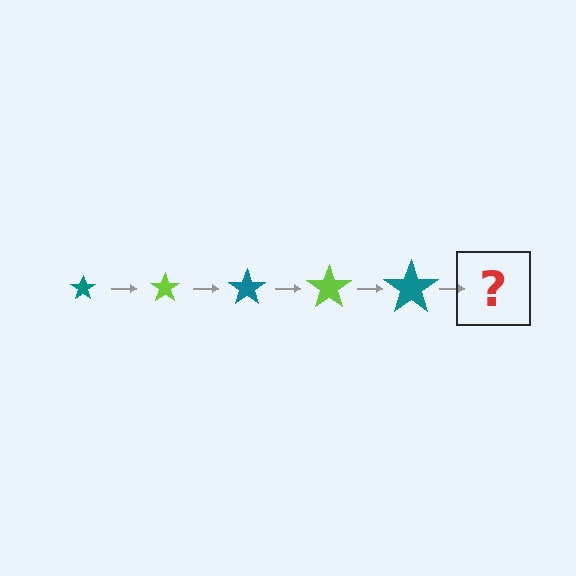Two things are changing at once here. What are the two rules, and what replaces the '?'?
The two rules are that the star grows larger each step and the color cycles through teal and lime. The '?' should be a lime star, larger than the previous one.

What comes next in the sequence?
The next element should be a lime star, larger than the previous one.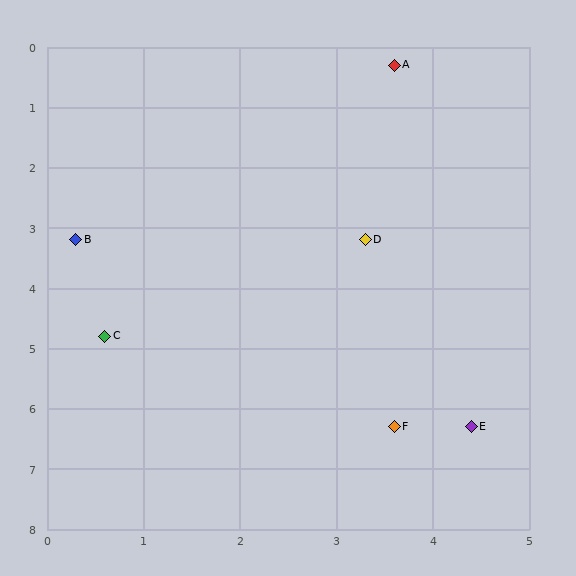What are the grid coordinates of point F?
Point F is at approximately (3.6, 6.3).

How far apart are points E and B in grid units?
Points E and B are about 5.1 grid units apart.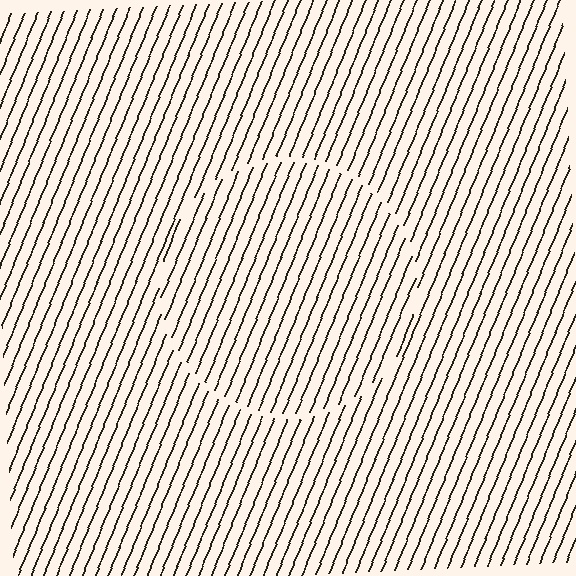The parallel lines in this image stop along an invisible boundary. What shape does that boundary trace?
An illusory circle. The interior of the shape contains the same grating, shifted by half a period — the contour is defined by the phase discontinuity where line-ends from the inner and outer gratings abut.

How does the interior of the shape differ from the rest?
The interior of the shape contains the same grating, shifted by half a period — the contour is defined by the phase discontinuity where line-ends from the inner and outer gratings abut.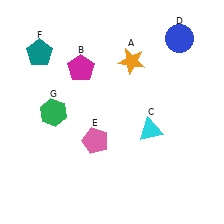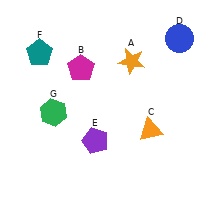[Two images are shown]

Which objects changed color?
C changed from cyan to orange. E changed from pink to purple.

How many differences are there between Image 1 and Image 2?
There are 2 differences between the two images.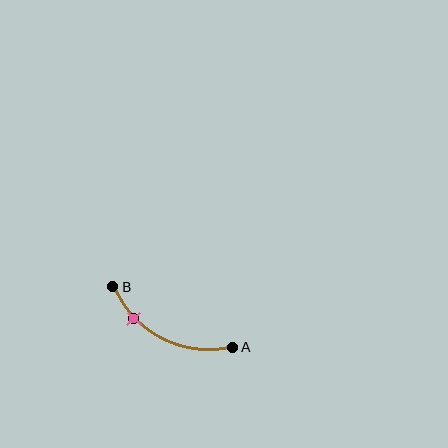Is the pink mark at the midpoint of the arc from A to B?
No. The pink mark lies on the arc but is closer to endpoint B. The arc midpoint would be at the point on the curve equidistant along the arc from both A and B.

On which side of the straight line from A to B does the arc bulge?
The arc bulges below the straight line connecting A and B.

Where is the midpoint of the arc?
The arc midpoint is the point on the curve farthest from the straight line joining A and B. It sits below that line.